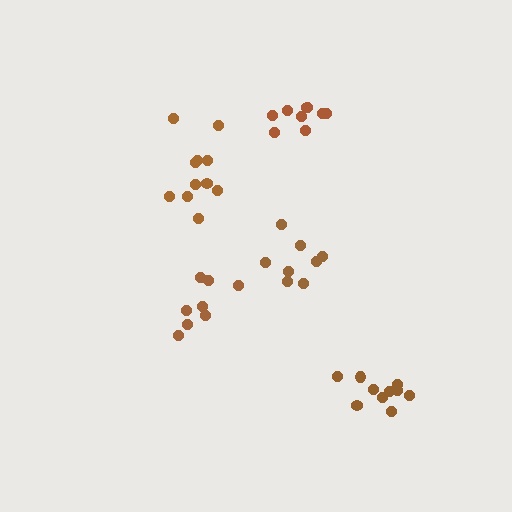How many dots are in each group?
Group 1: 10 dots, Group 2: 9 dots, Group 3: 8 dots, Group 4: 11 dots, Group 5: 8 dots (46 total).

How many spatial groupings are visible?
There are 5 spatial groupings.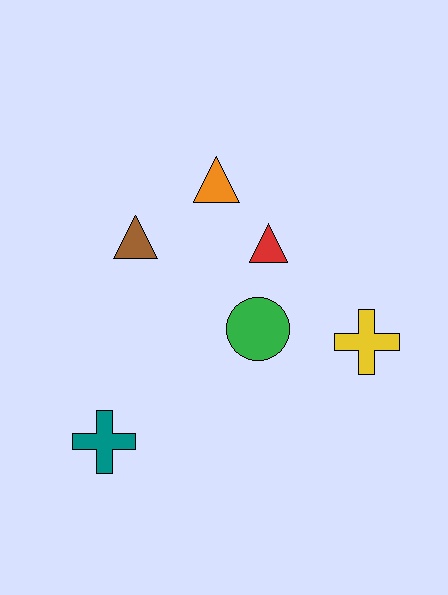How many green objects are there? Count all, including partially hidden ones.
There is 1 green object.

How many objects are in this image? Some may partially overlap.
There are 6 objects.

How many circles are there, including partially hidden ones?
There is 1 circle.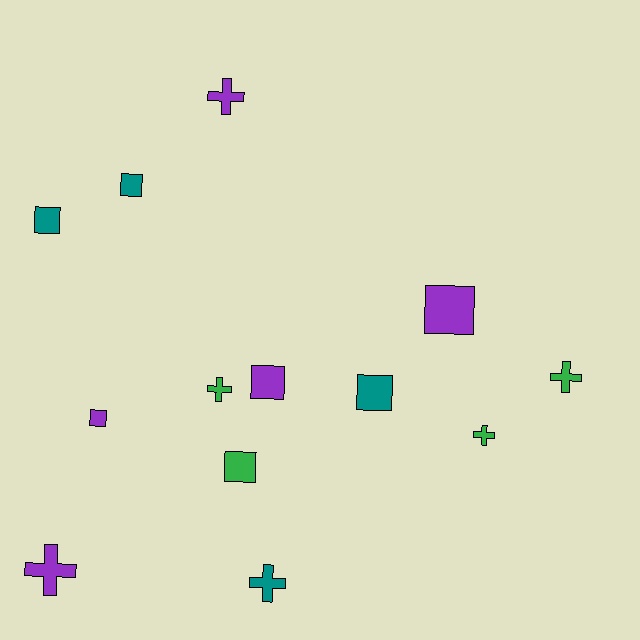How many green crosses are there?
There are 3 green crosses.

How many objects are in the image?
There are 13 objects.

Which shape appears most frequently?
Square, with 7 objects.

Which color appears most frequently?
Purple, with 5 objects.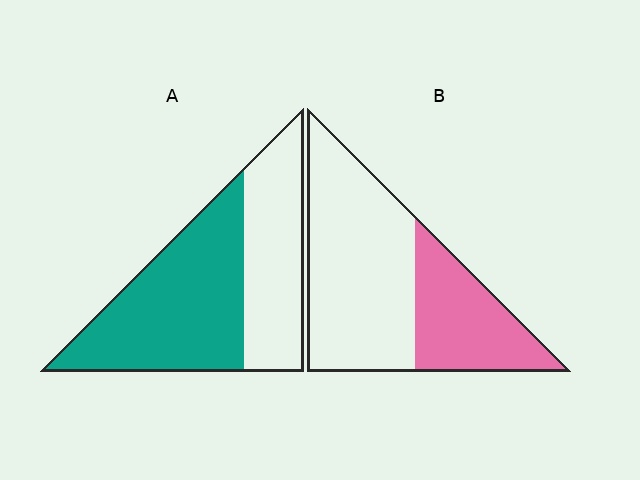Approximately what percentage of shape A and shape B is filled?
A is approximately 60% and B is approximately 35%.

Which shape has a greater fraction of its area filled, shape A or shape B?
Shape A.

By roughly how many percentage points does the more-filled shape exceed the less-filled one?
By roughly 25 percentage points (A over B).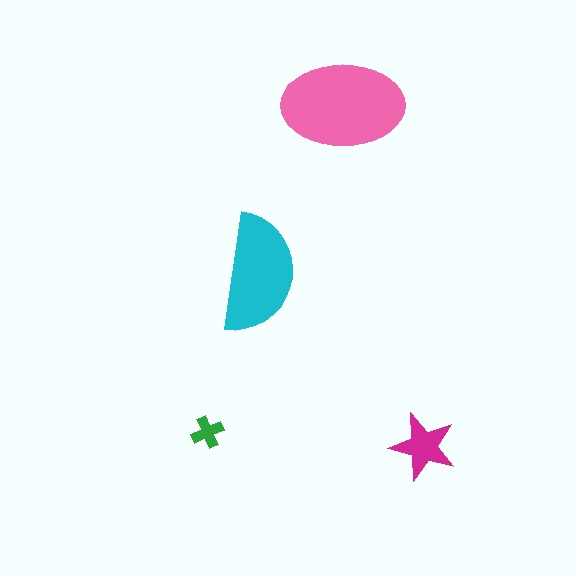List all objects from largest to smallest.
The pink ellipse, the cyan semicircle, the magenta star, the green cross.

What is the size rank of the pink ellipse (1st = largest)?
1st.